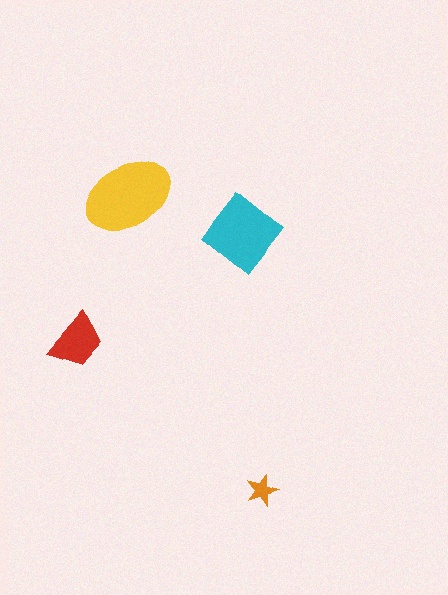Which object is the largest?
The yellow ellipse.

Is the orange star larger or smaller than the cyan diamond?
Smaller.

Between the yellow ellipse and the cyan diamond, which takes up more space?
The yellow ellipse.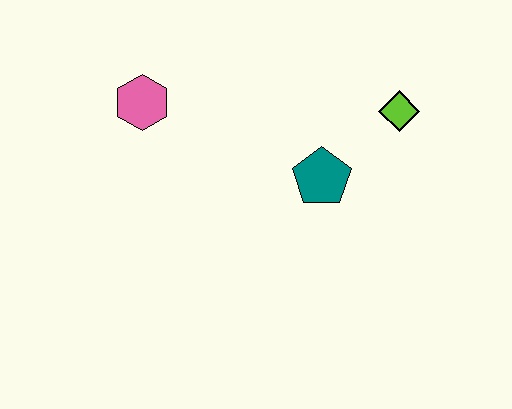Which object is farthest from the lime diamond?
The pink hexagon is farthest from the lime diamond.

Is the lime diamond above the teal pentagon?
Yes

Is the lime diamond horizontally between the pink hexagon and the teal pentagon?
No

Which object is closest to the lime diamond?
The teal pentagon is closest to the lime diamond.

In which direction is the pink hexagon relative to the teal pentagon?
The pink hexagon is to the left of the teal pentagon.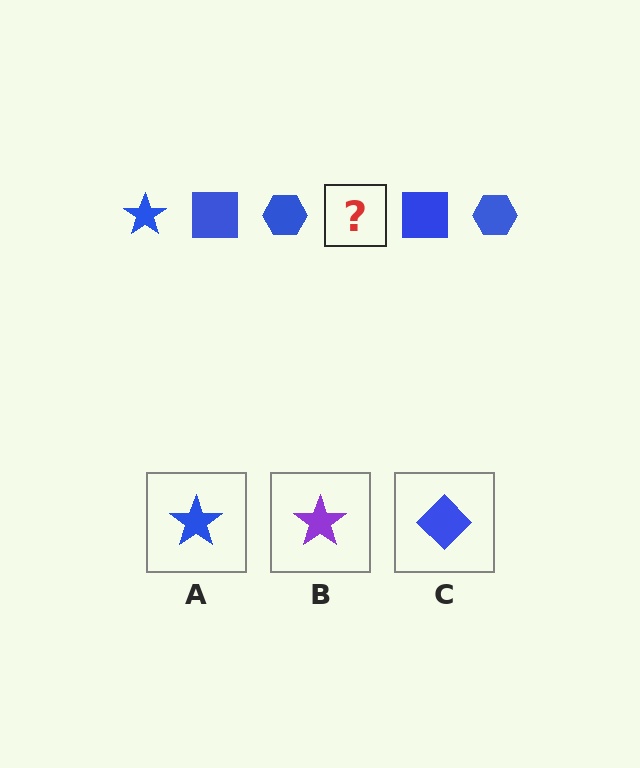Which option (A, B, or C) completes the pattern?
A.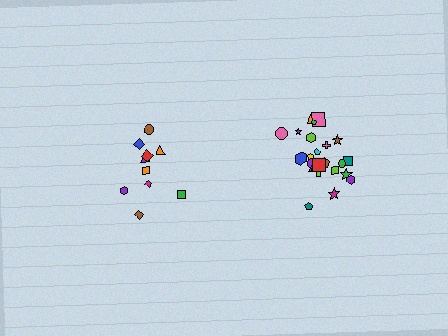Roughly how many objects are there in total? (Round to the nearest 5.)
Roughly 35 objects in total.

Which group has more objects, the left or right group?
The right group.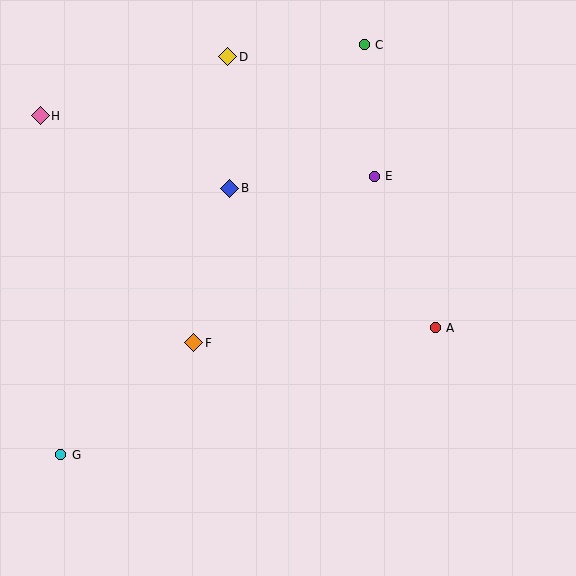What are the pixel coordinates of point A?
Point A is at (435, 328).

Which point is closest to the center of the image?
Point F at (194, 343) is closest to the center.